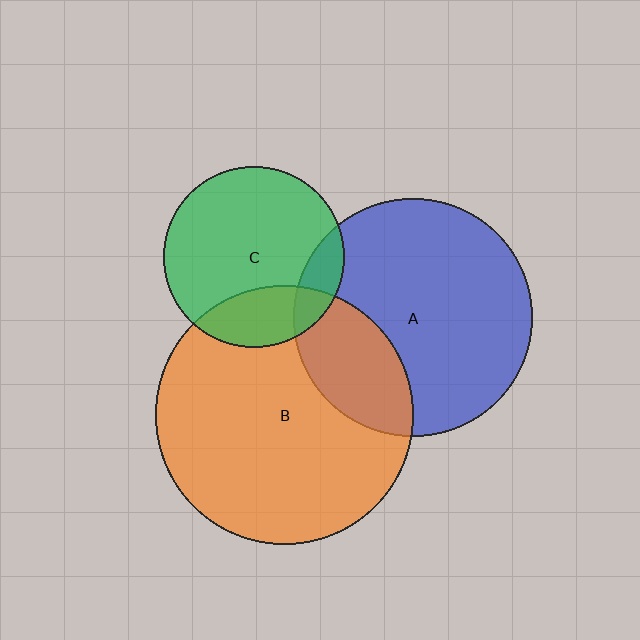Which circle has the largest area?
Circle B (orange).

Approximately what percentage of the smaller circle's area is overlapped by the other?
Approximately 25%.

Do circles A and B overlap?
Yes.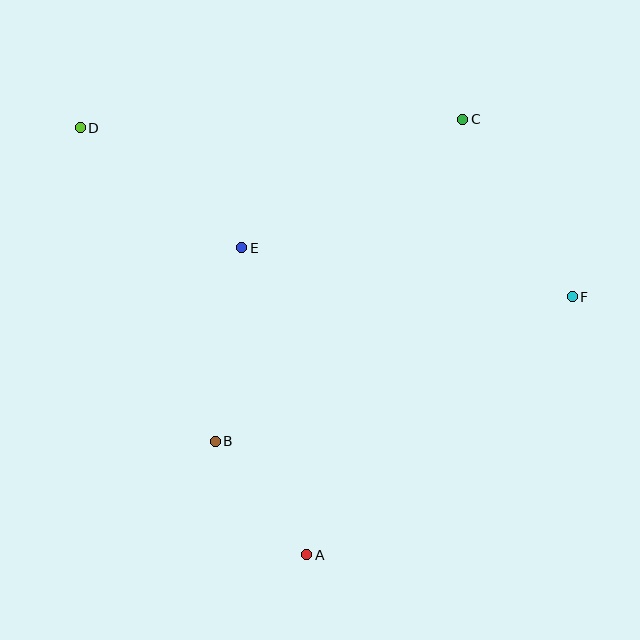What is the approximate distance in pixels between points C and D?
The distance between C and D is approximately 383 pixels.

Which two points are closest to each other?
Points A and B are closest to each other.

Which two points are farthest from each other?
Points D and F are farthest from each other.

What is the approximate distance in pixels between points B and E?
The distance between B and E is approximately 195 pixels.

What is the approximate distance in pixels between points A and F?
The distance between A and F is approximately 370 pixels.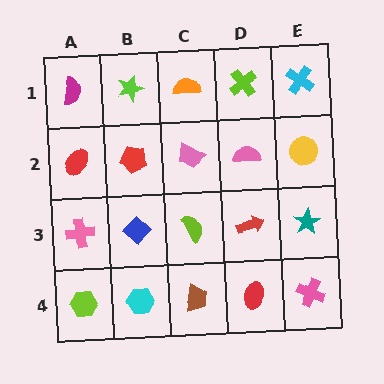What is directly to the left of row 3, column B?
A pink cross.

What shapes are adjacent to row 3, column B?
A red pentagon (row 2, column B), a cyan hexagon (row 4, column B), a pink cross (row 3, column A), a lime semicircle (row 3, column C).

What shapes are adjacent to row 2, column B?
A lime star (row 1, column B), a blue diamond (row 3, column B), a red ellipse (row 2, column A), a pink trapezoid (row 2, column C).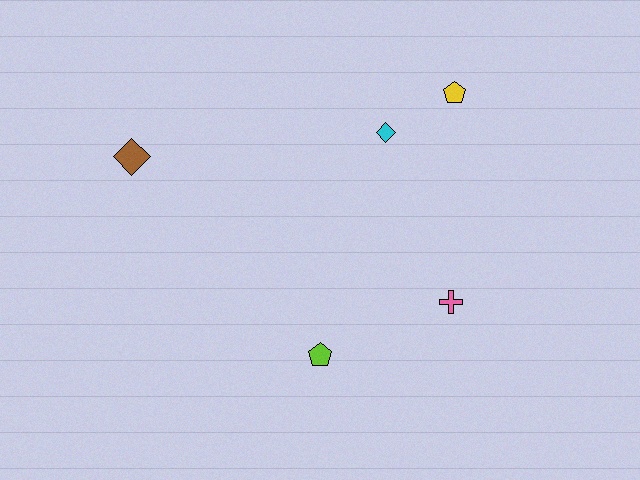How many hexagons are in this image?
There are no hexagons.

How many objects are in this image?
There are 5 objects.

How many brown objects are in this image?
There is 1 brown object.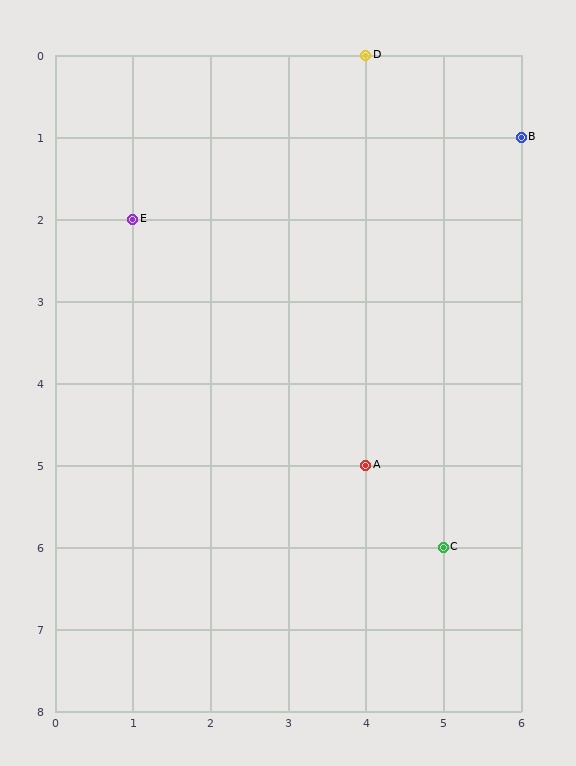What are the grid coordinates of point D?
Point D is at grid coordinates (4, 0).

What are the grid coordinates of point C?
Point C is at grid coordinates (5, 6).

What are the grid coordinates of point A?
Point A is at grid coordinates (4, 5).